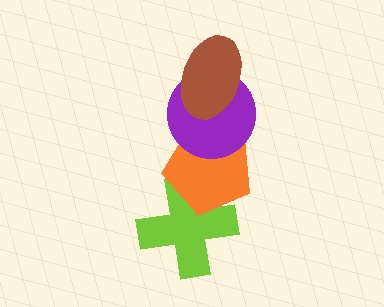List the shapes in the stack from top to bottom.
From top to bottom: the brown ellipse, the purple circle, the orange pentagon, the lime cross.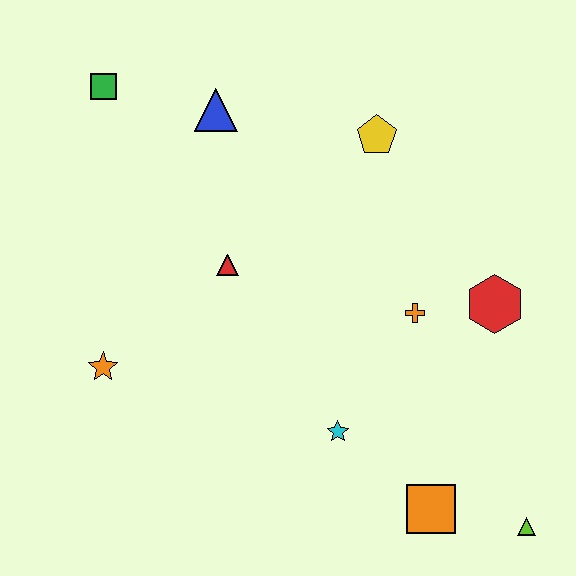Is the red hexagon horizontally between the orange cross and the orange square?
No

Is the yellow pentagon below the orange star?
No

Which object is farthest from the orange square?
The green square is farthest from the orange square.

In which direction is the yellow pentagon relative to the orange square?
The yellow pentagon is above the orange square.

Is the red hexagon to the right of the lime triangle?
No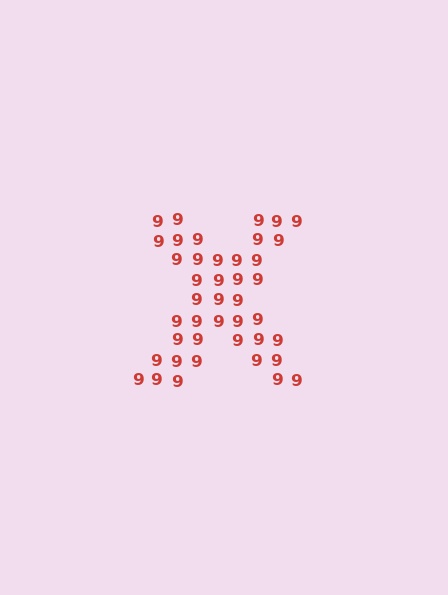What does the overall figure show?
The overall figure shows the letter X.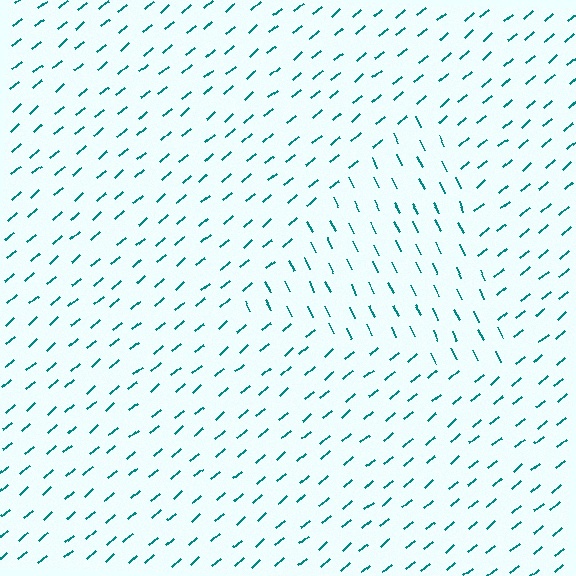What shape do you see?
I see a triangle.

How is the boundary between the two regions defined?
The boundary is defined purely by a change in line orientation (approximately 76 degrees difference). All lines are the same color and thickness.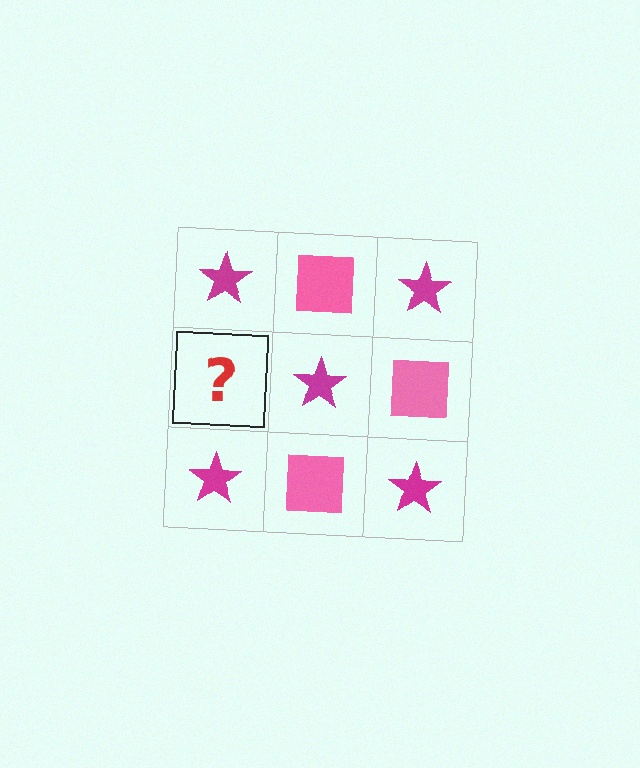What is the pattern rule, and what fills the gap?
The rule is that it alternates magenta star and pink square in a checkerboard pattern. The gap should be filled with a pink square.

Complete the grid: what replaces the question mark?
The question mark should be replaced with a pink square.